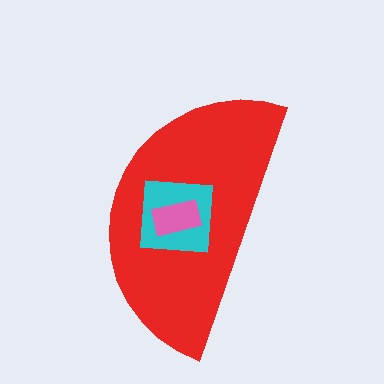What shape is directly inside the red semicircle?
The cyan square.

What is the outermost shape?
The red semicircle.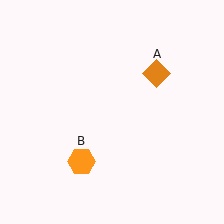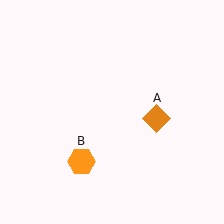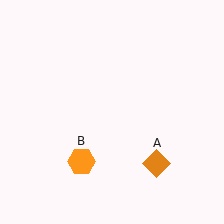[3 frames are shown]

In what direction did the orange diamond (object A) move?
The orange diamond (object A) moved down.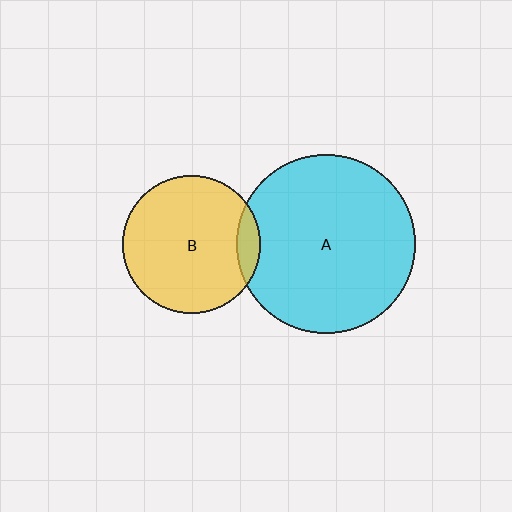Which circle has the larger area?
Circle A (cyan).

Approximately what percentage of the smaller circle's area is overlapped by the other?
Approximately 10%.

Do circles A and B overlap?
Yes.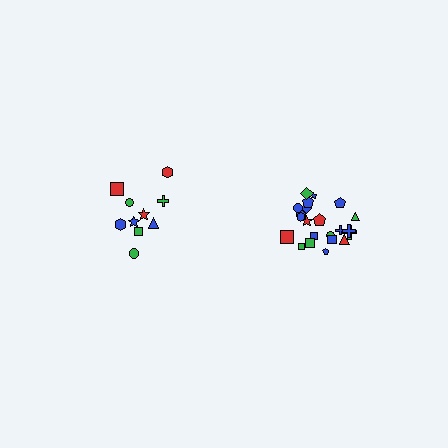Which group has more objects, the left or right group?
The right group.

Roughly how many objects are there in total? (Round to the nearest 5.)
Roughly 30 objects in total.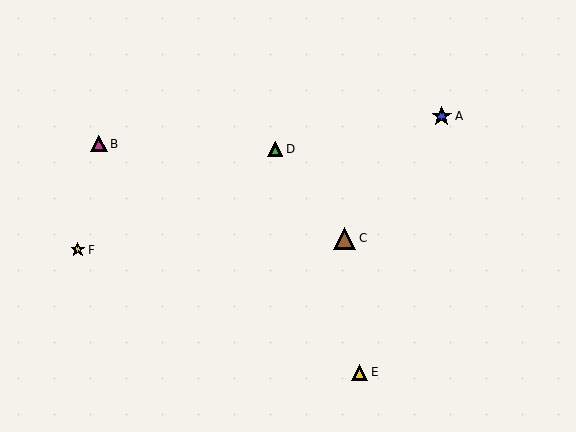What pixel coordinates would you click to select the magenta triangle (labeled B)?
Click at (99, 144) to select the magenta triangle B.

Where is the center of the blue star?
The center of the blue star is at (442, 116).